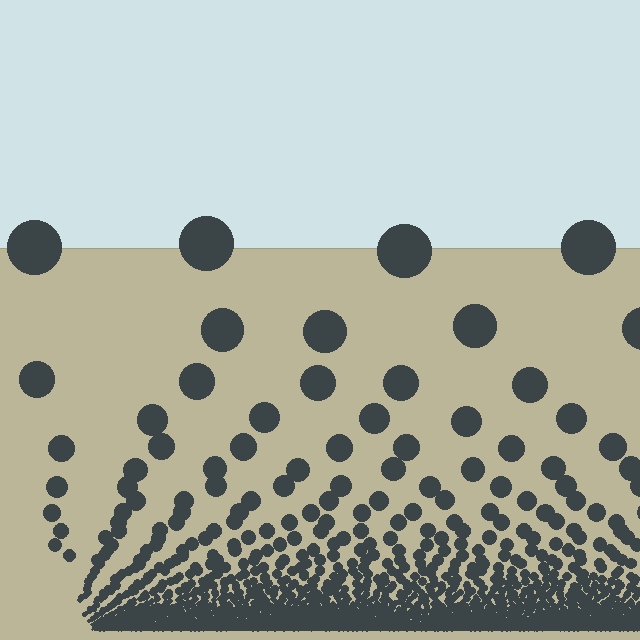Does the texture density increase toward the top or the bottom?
Density increases toward the bottom.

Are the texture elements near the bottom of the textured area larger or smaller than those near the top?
Smaller. The gradient is inverted — elements near the bottom are smaller and denser.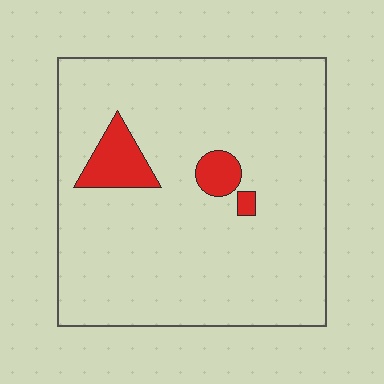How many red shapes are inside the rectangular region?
3.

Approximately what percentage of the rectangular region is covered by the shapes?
Approximately 10%.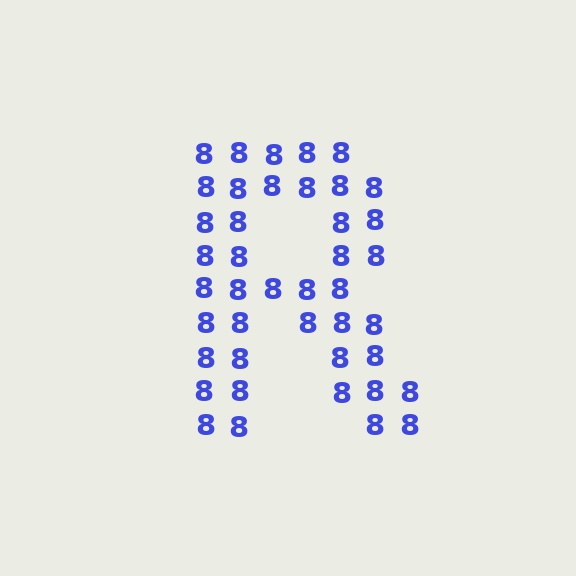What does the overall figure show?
The overall figure shows the letter R.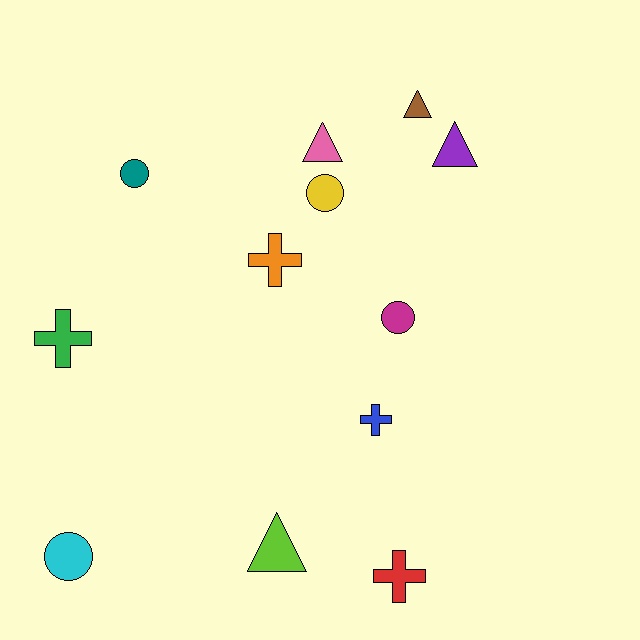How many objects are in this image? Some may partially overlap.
There are 12 objects.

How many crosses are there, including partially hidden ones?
There are 4 crosses.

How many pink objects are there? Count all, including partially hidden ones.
There is 1 pink object.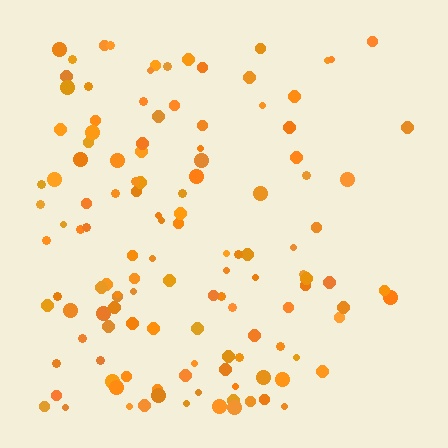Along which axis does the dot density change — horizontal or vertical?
Horizontal.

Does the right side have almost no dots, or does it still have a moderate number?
Still a moderate number, just noticeably fewer than the left.